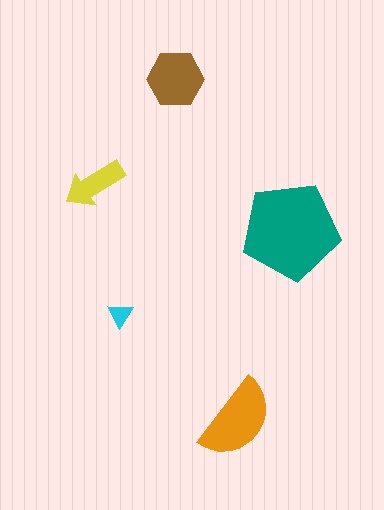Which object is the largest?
The teal pentagon.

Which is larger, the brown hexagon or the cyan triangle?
The brown hexagon.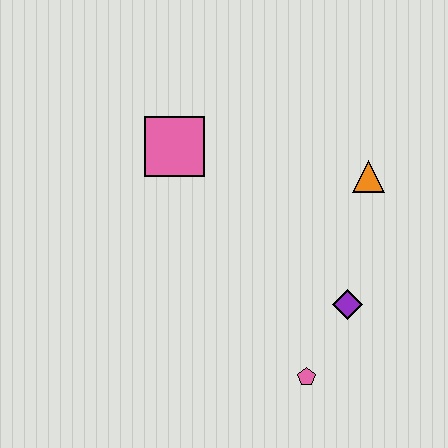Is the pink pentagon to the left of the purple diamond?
Yes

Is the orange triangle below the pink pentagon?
No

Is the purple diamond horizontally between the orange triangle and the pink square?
Yes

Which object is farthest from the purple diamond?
The pink square is farthest from the purple diamond.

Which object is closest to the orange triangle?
The purple diamond is closest to the orange triangle.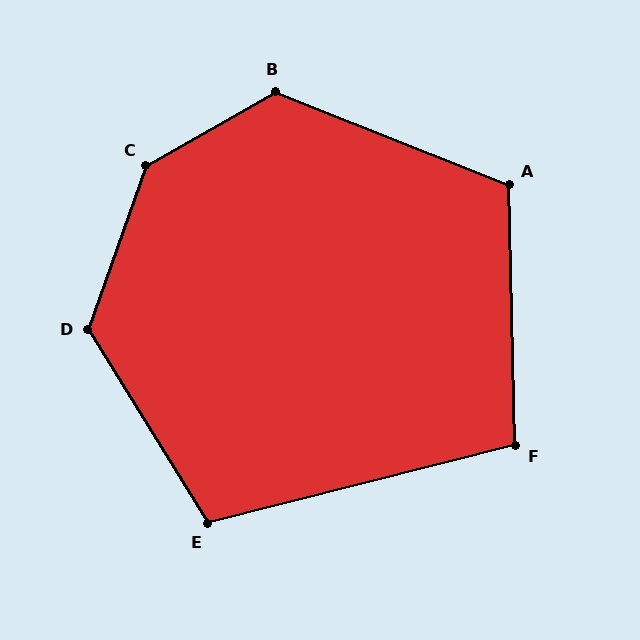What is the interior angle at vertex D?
Approximately 129 degrees (obtuse).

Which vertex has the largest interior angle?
C, at approximately 139 degrees.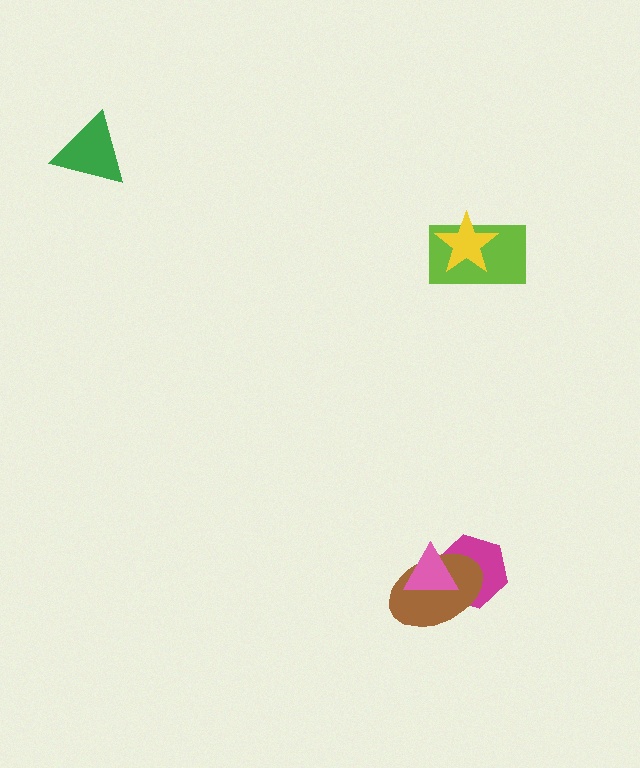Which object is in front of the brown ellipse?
The pink triangle is in front of the brown ellipse.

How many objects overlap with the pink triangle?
2 objects overlap with the pink triangle.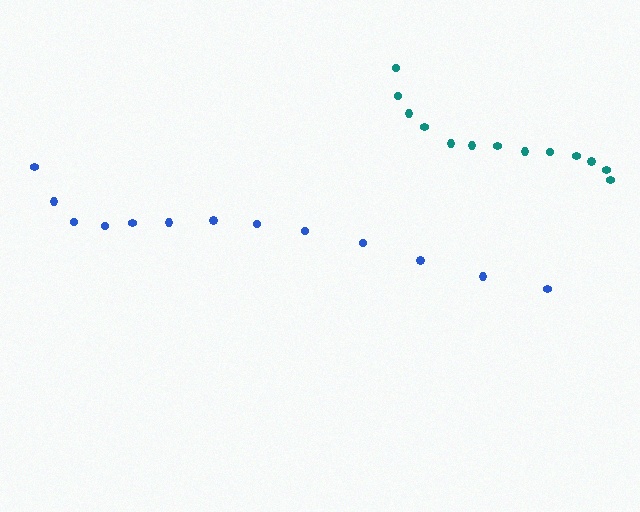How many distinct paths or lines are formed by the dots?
There are 2 distinct paths.